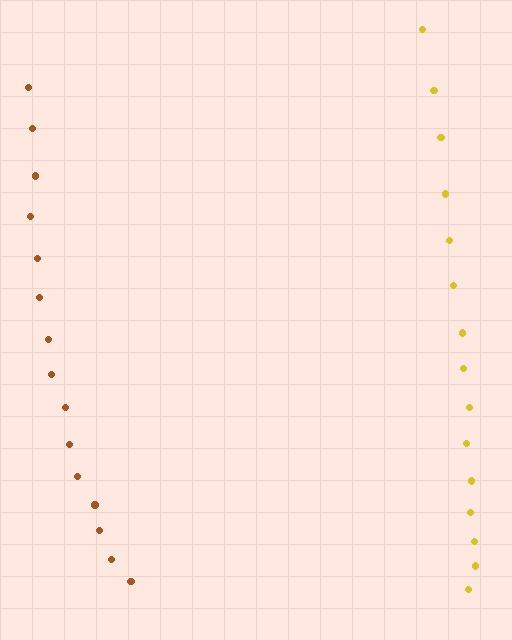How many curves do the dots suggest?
There are 2 distinct paths.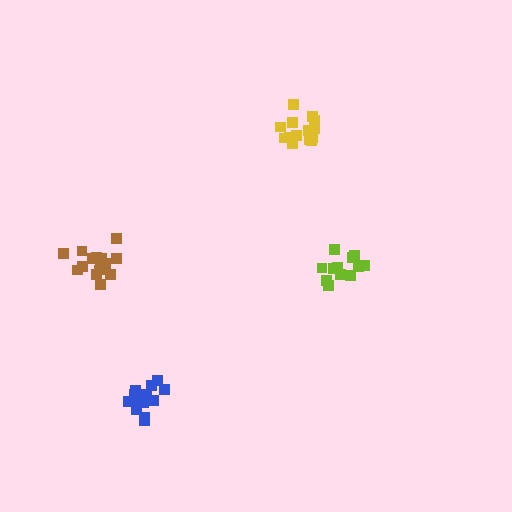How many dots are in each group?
Group 1: 14 dots, Group 2: 14 dots, Group 3: 12 dots, Group 4: 15 dots (55 total).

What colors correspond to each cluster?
The clusters are colored: yellow, blue, lime, brown.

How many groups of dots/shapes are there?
There are 4 groups.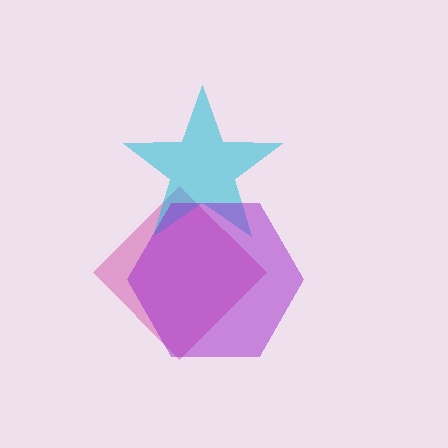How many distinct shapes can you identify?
There are 3 distinct shapes: a magenta diamond, a cyan star, a purple hexagon.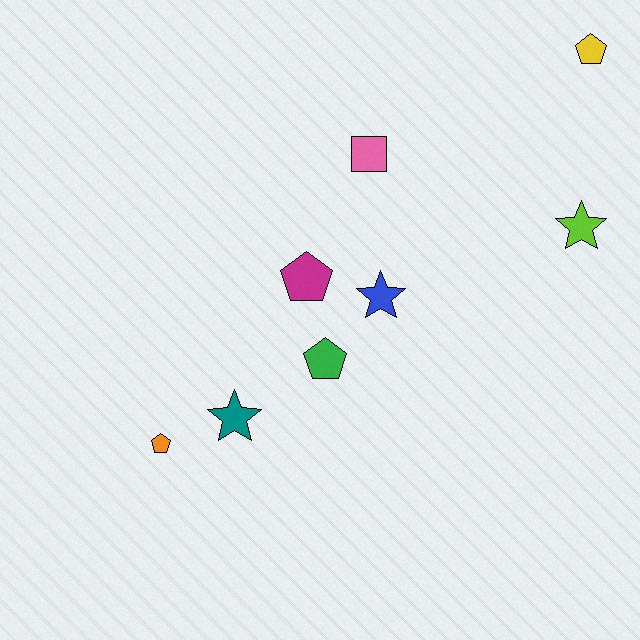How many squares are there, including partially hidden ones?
There is 1 square.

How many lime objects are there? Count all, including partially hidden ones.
There is 1 lime object.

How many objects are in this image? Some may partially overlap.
There are 8 objects.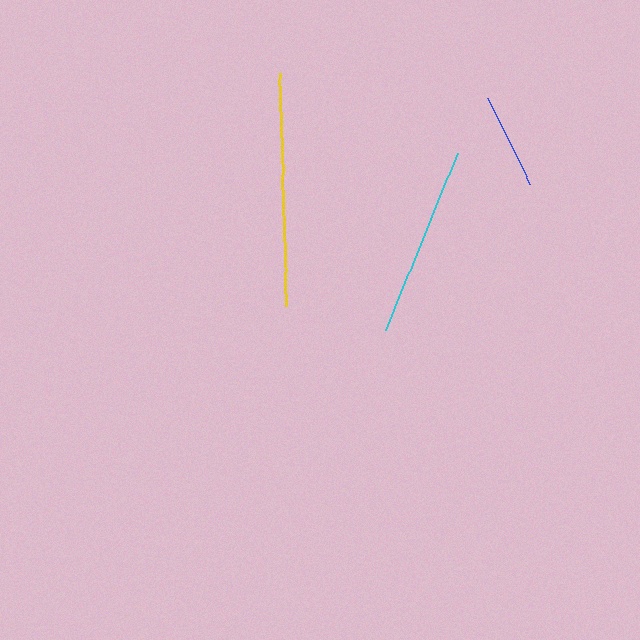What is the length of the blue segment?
The blue segment is approximately 96 pixels long.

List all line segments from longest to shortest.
From longest to shortest: yellow, cyan, blue.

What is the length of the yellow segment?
The yellow segment is approximately 234 pixels long.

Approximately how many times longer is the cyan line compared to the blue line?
The cyan line is approximately 2.0 times the length of the blue line.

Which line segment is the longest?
The yellow line is the longest at approximately 234 pixels.